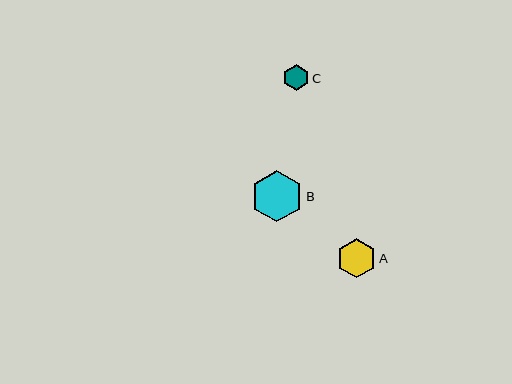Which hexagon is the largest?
Hexagon B is the largest with a size of approximately 52 pixels.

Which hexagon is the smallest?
Hexagon C is the smallest with a size of approximately 26 pixels.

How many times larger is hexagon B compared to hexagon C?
Hexagon B is approximately 2.0 times the size of hexagon C.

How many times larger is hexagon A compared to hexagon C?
Hexagon A is approximately 1.5 times the size of hexagon C.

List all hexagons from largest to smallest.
From largest to smallest: B, A, C.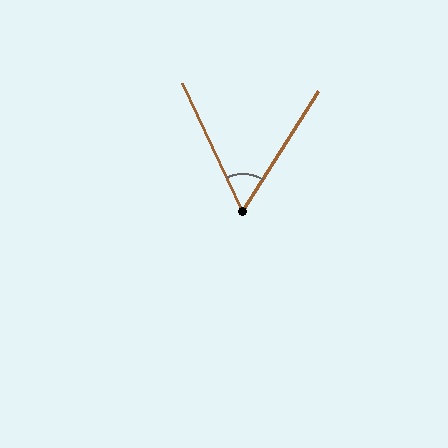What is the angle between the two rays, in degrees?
Approximately 58 degrees.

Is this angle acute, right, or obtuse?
It is acute.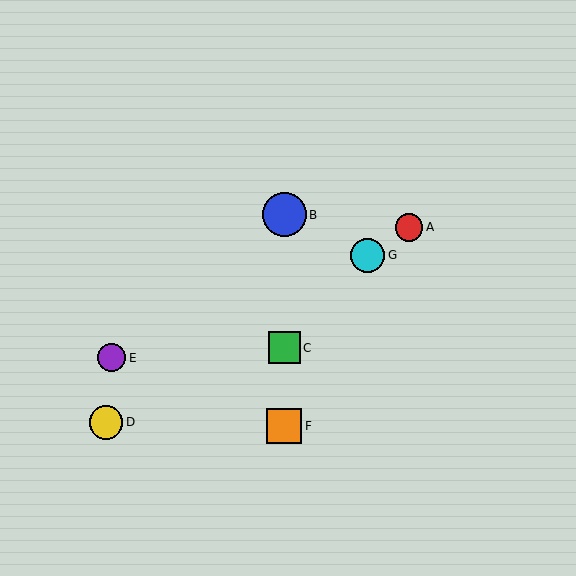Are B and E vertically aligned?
No, B is at x≈284 and E is at x≈112.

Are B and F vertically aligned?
Yes, both are at x≈284.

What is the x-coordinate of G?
Object G is at x≈368.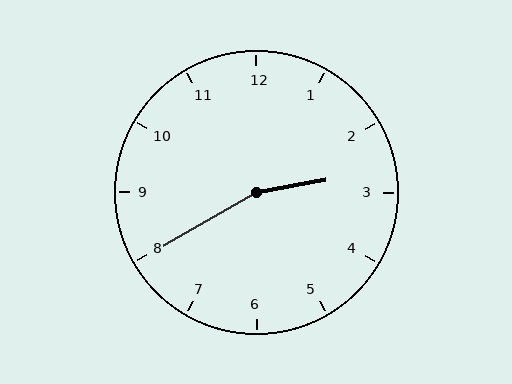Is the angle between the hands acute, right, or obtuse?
It is obtuse.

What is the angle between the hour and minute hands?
Approximately 160 degrees.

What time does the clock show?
2:40.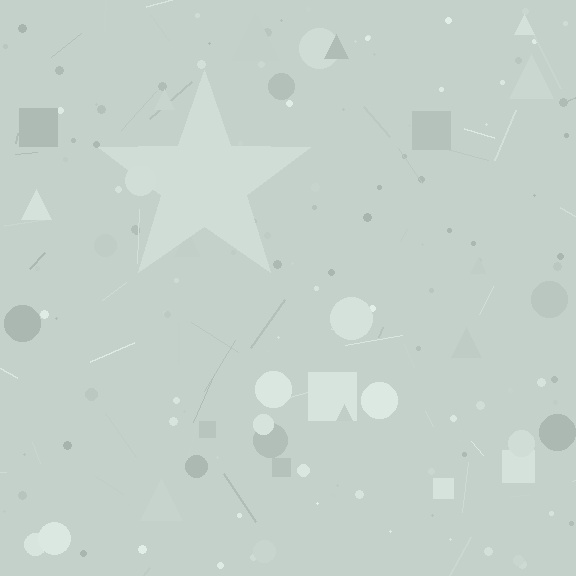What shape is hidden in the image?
A star is hidden in the image.